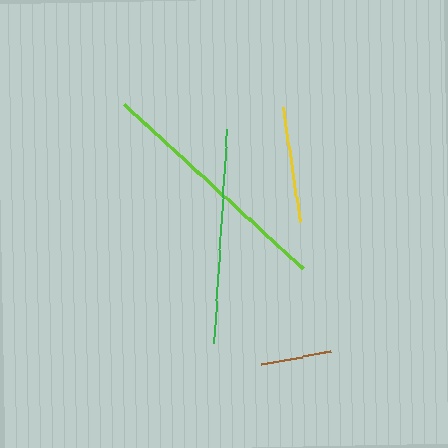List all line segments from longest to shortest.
From longest to shortest: lime, green, yellow, brown.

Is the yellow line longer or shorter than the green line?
The green line is longer than the yellow line.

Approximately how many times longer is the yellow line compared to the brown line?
The yellow line is approximately 1.6 times the length of the brown line.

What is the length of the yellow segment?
The yellow segment is approximately 116 pixels long.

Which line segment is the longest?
The lime line is the longest at approximately 243 pixels.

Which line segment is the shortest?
The brown line is the shortest at approximately 71 pixels.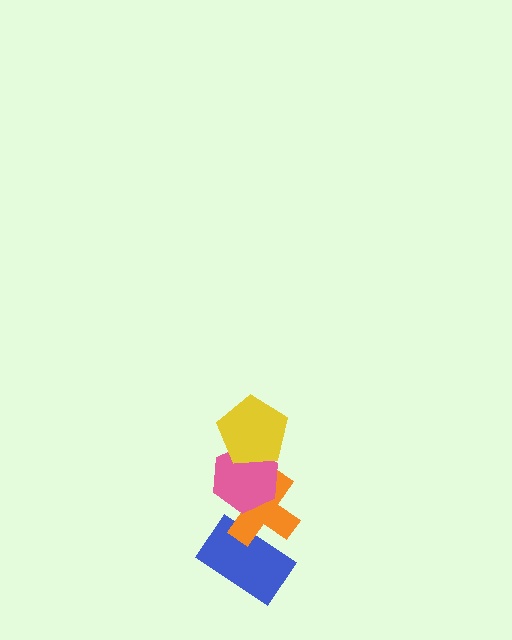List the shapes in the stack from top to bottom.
From top to bottom: the yellow pentagon, the pink hexagon, the orange cross, the blue rectangle.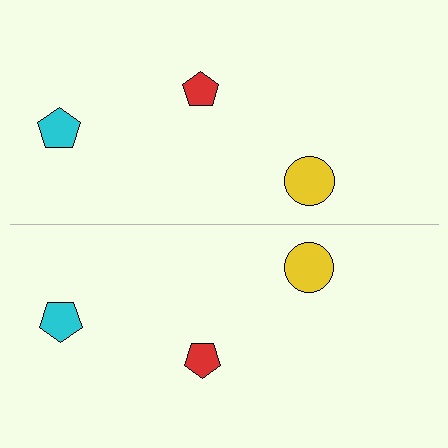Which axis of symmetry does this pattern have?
The pattern has a horizontal axis of symmetry running through the center of the image.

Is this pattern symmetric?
Yes, this pattern has bilateral (reflection) symmetry.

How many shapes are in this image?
There are 6 shapes in this image.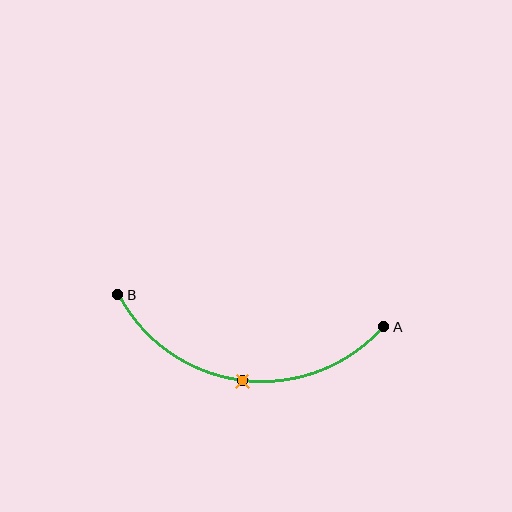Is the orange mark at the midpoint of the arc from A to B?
Yes. The orange mark lies on the arc at equal arc-length from both A and B — it is the arc midpoint.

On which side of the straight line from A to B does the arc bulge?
The arc bulges below the straight line connecting A and B.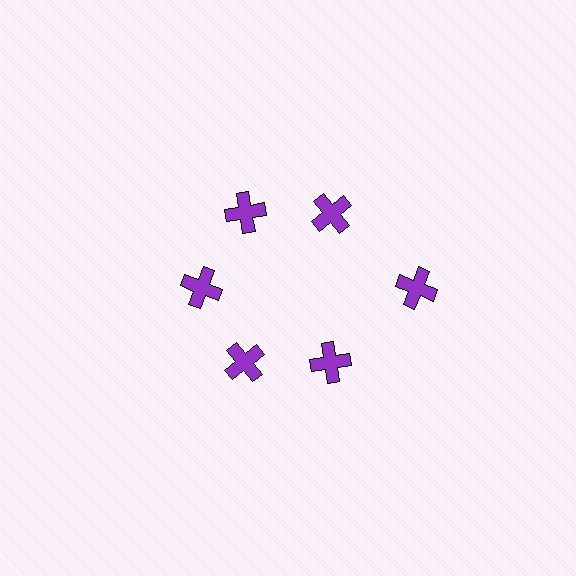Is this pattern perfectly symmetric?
No. The 6 purple crosses are arranged in a ring, but one element near the 3 o'clock position is pushed outward from the center, breaking the 6-fold rotational symmetry.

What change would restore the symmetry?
The symmetry would be restored by moving it inward, back onto the ring so that all 6 crosses sit at equal angles and equal distance from the center.